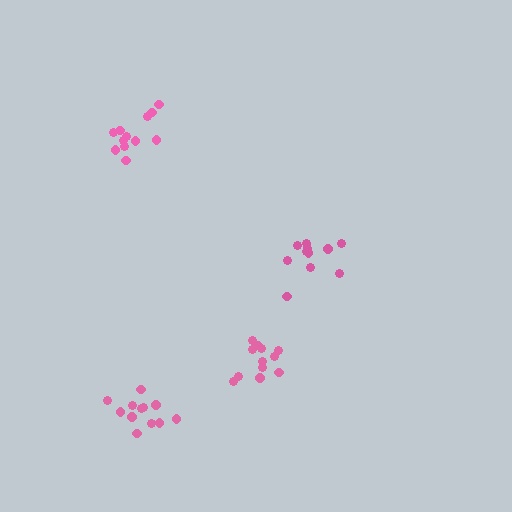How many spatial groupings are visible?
There are 4 spatial groupings.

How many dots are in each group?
Group 1: 12 dots, Group 2: 11 dots, Group 3: 12 dots, Group 4: 12 dots (47 total).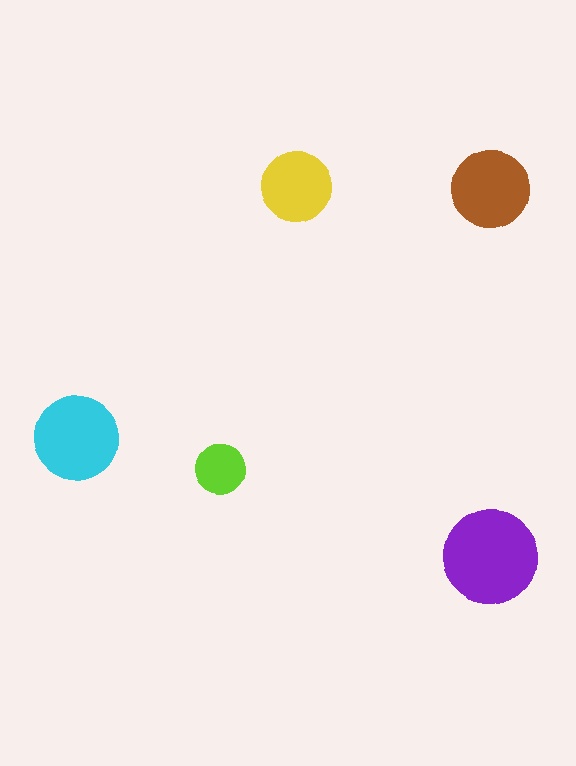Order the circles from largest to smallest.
the purple one, the cyan one, the brown one, the yellow one, the lime one.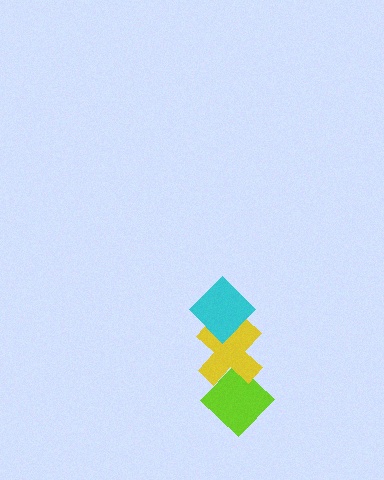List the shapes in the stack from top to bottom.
From top to bottom: the cyan diamond, the yellow cross, the lime diamond.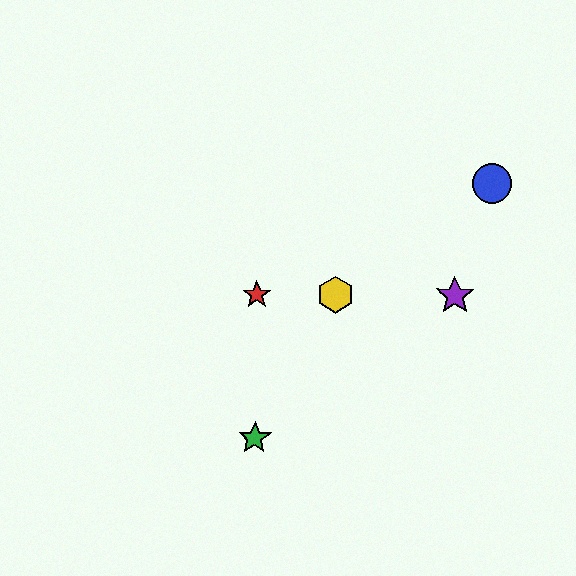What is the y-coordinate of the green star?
The green star is at y≈438.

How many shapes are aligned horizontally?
3 shapes (the red star, the yellow hexagon, the purple star) are aligned horizontally.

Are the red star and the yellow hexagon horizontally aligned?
Yes, both are at y≈295.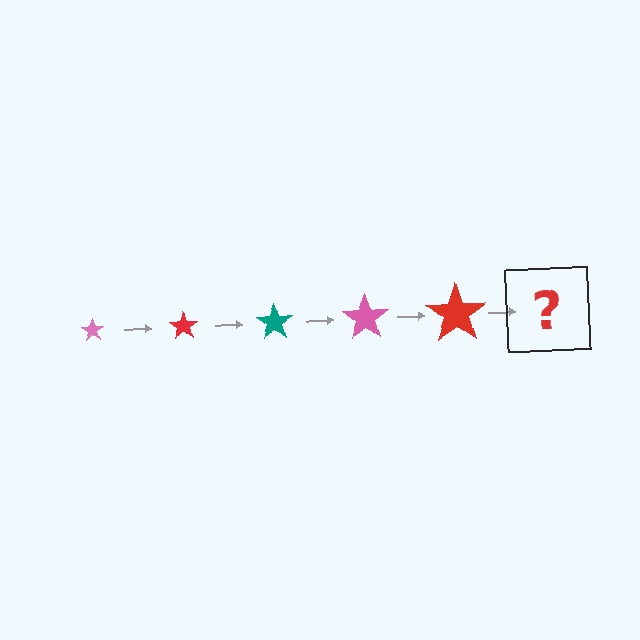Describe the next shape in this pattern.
It should be a teal star, larger than the previous one.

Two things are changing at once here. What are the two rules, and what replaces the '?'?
The two rules are that the star grows larger each step and the color cycles through pink, red, and teal. The '?' should be a teal star, larger than the previous one.